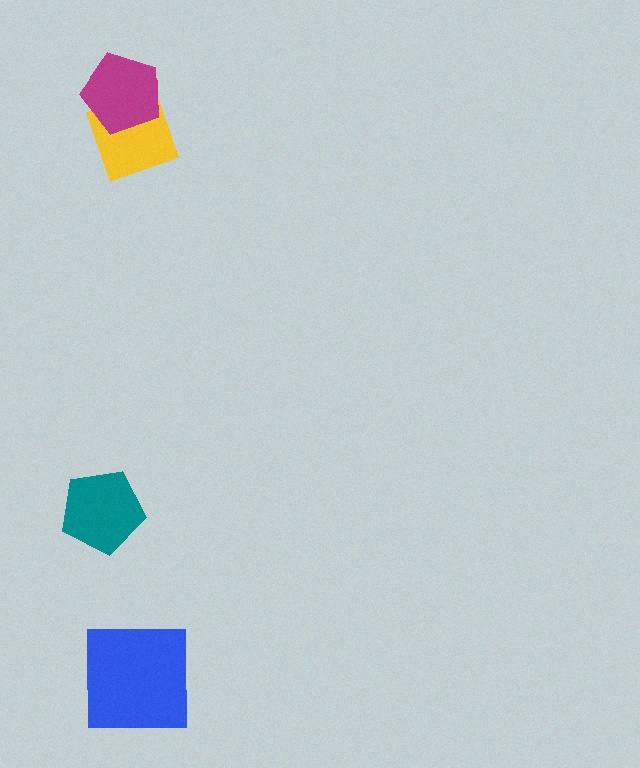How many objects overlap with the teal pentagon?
0 objects overlap with the teal pentagon.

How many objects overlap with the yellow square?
1 object overlaps with the yellow square.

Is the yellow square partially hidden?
Yes, it is partially covered by another shape.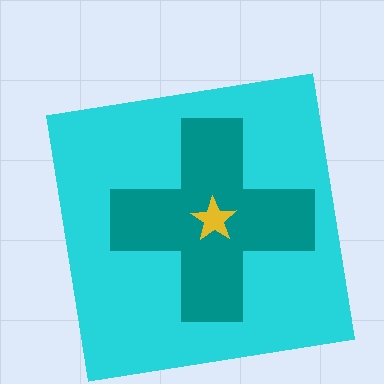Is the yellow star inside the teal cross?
Yes.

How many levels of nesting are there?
3.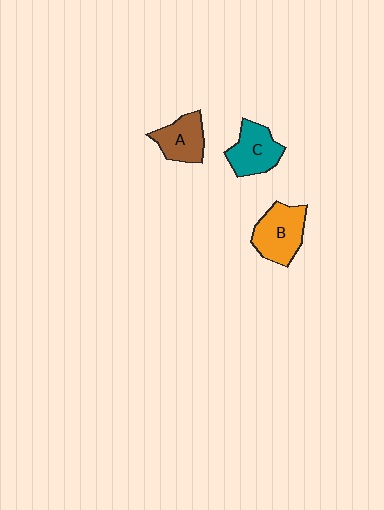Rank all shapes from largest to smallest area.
From largest to smallest: B (orange), C (teal), A (brown).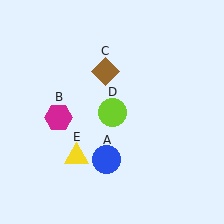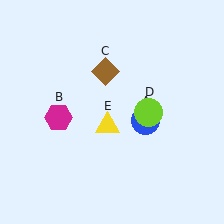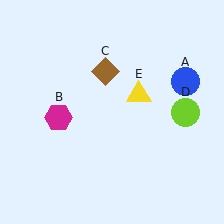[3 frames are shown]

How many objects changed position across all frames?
3 objects changed position: blue circle (object A), lime circle (object D), yellow triangle (object E).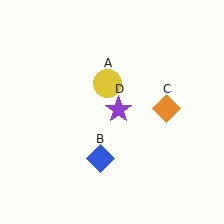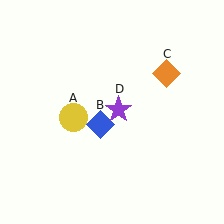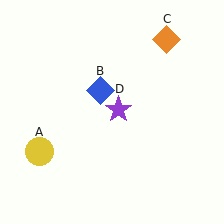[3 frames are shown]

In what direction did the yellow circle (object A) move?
The yellow circle (object A) moved down and to the left.